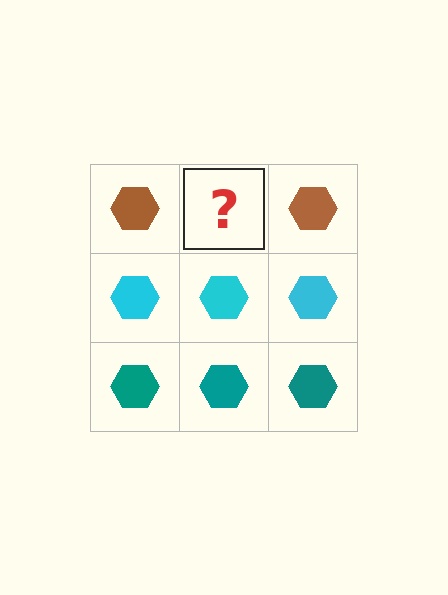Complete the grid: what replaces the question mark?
The question mark should be replaced with a brown hexagon.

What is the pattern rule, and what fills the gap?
The rule is that each row has a consistent color. The gap should be filled with a brown hexagon.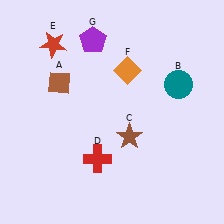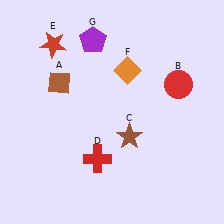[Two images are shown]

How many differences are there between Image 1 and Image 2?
There is 1 difference between the two images.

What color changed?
The circle (B) changed from teal in Image 1 to red in Image 2.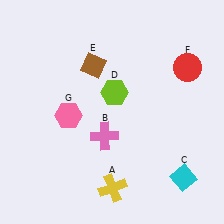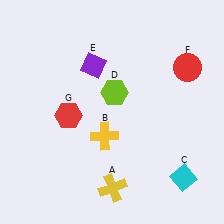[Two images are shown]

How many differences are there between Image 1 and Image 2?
There are 3 differences between the two images.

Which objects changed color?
B changed from pink to yellow. E changed from brown to purple. G changed from pink to red.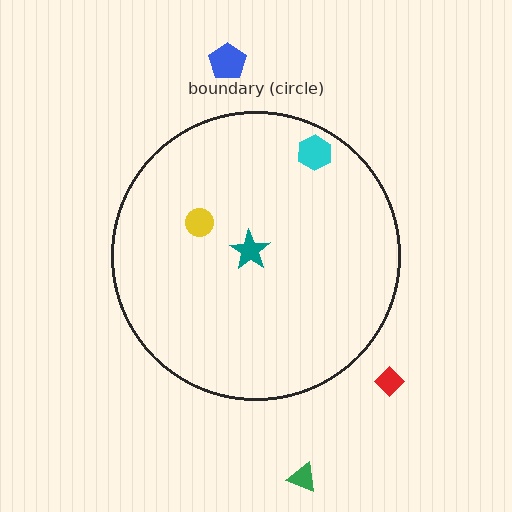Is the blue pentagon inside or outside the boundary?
Outside.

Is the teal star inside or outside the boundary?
Inside.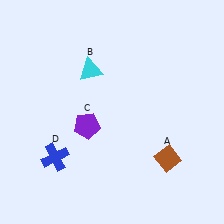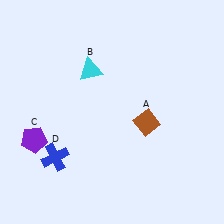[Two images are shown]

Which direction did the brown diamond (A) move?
The brown diamond (A) moved up.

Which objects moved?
The objects that moved are: the brown diamond (A), the purple pentagon (C).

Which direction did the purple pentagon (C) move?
The purple pentagon (C) moved left.